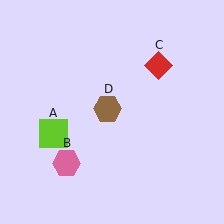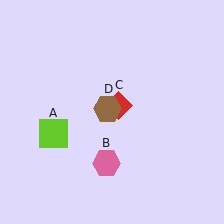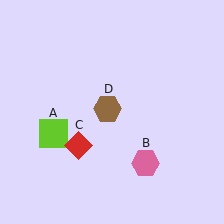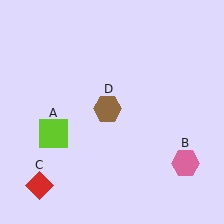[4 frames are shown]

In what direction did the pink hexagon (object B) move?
The pink hexagon (object B) moved right.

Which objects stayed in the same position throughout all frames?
Lime square (object A) and brown hexagon (object D) remained stationary.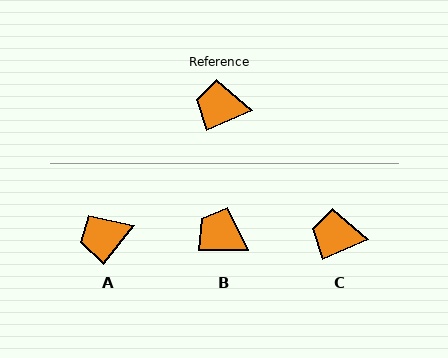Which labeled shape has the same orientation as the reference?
C.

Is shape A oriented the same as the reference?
No, it is off by about 28 degrees.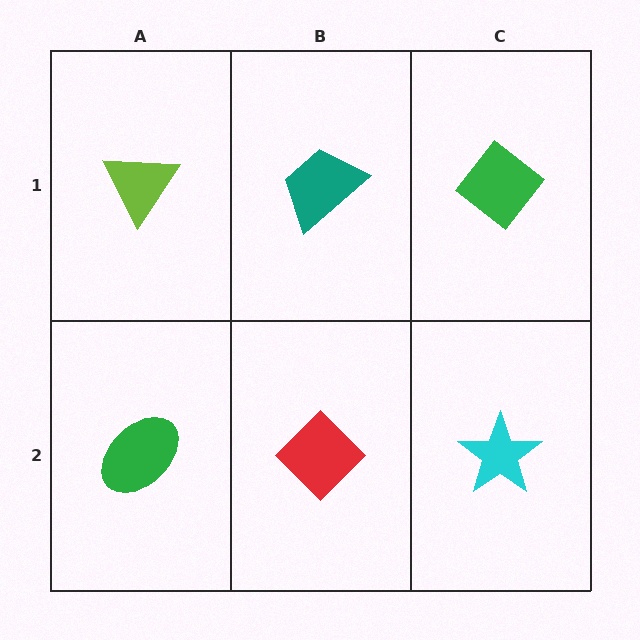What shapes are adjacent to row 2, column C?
A green diamond (row 1, column C), a red diamond (row 2, column B).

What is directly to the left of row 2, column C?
A red diamond.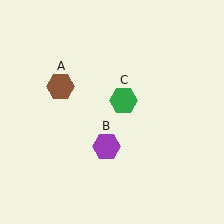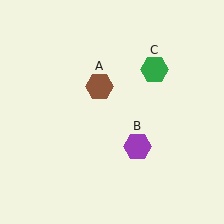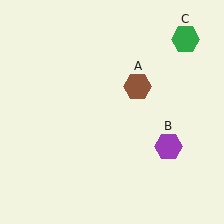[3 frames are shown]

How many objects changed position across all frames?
3 objects changed position: brown hexagon (object A), purple hexagon (object B), green hexagon (object C).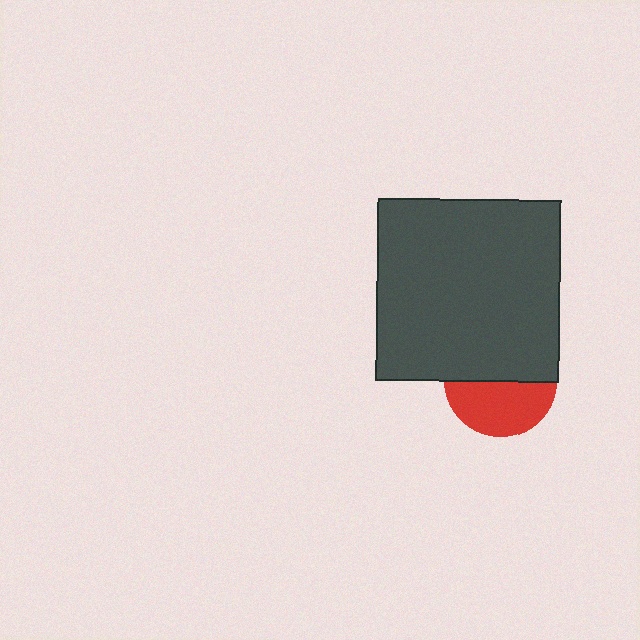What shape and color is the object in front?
The object in front is a dark gray square.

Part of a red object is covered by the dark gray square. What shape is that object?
It is a circle.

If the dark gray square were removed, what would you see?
You would see the complete red circle.